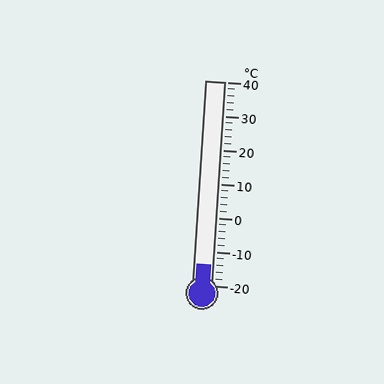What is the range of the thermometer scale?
The thermometer scale ranges from -20°C to 40°C.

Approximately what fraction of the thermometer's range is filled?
The thermometer is filled to approximately 10% of its range.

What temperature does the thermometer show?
The thermometer shows approximately -14°C.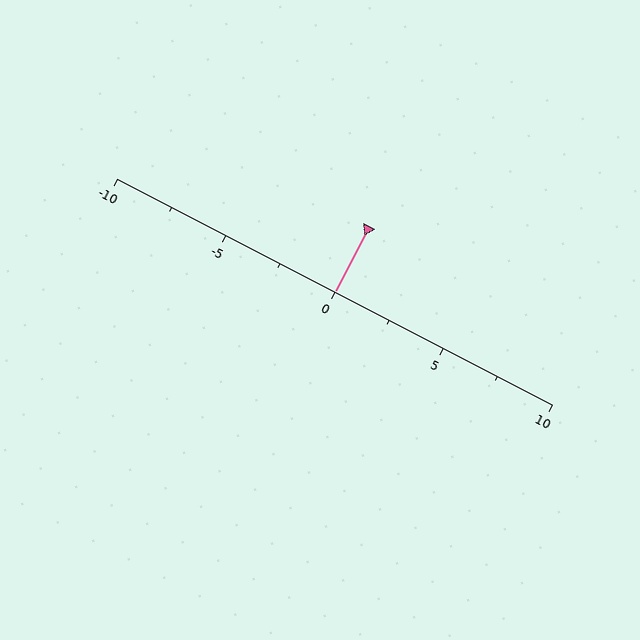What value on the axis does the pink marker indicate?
The marker indicates approximately 0.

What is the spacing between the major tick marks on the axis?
The major ticks are spaced 5 apart.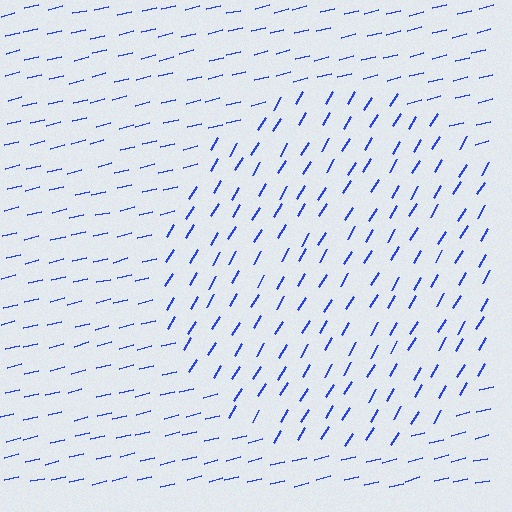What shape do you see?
I see a circle.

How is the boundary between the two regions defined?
The boundary is defined purely by a change in line orientation (approximately 45 degrees difference). All lines are the same color and thickness.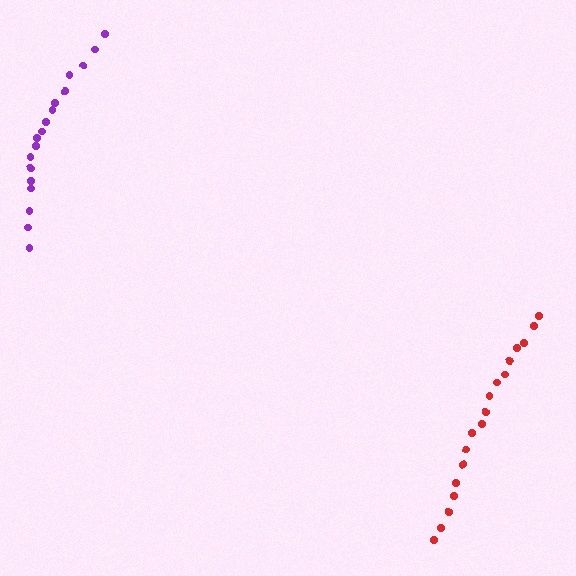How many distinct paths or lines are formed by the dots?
There are 2 distinct paths.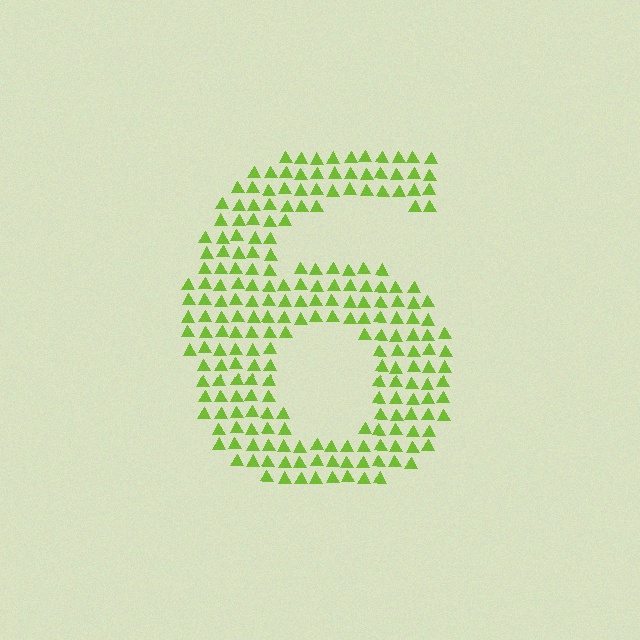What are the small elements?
The small elements are triangles.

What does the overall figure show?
The overall figure shows the digit 6.